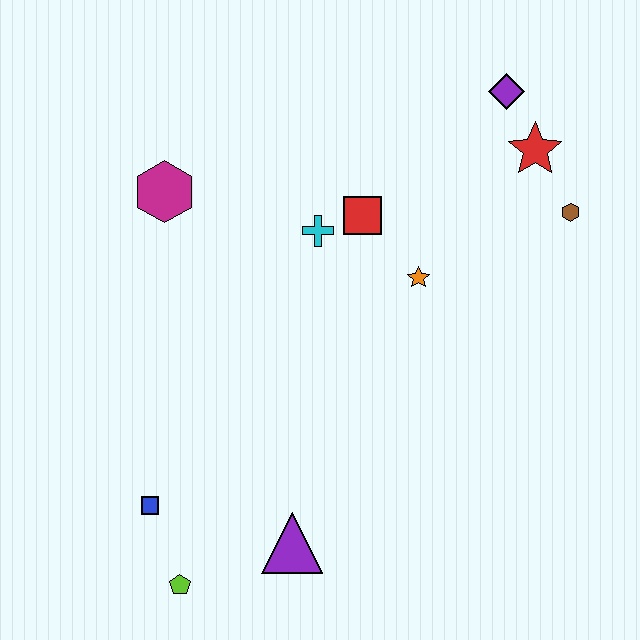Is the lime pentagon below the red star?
Yes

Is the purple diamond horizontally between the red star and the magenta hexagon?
Yes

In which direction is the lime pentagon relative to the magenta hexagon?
The lime pentagon is below the magenta hexagon.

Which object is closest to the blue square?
The lime pentagon is closest to the blue square.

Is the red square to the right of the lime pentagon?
Yes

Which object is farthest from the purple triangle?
The purple diamond is farthest from the purple triangle.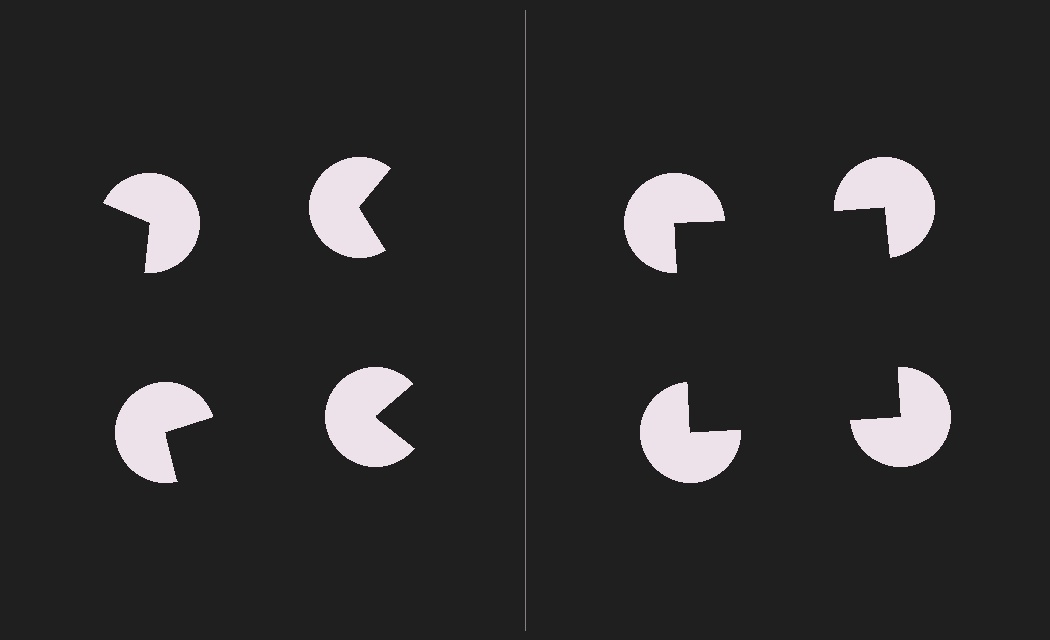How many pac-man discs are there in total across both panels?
8 — 4 on each side.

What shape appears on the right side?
An illusory square.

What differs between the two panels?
The pac-man discs are positioned identically on both sides; only the wedge orientations differ. On the right they align to a square; on the left they are misaligned.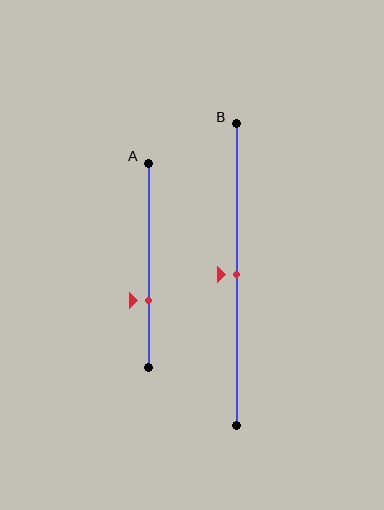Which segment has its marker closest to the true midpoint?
Segment B has its marker closest to the true midpoint.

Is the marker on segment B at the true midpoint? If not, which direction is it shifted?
Yes, the marker on segment B is at the true midpoint.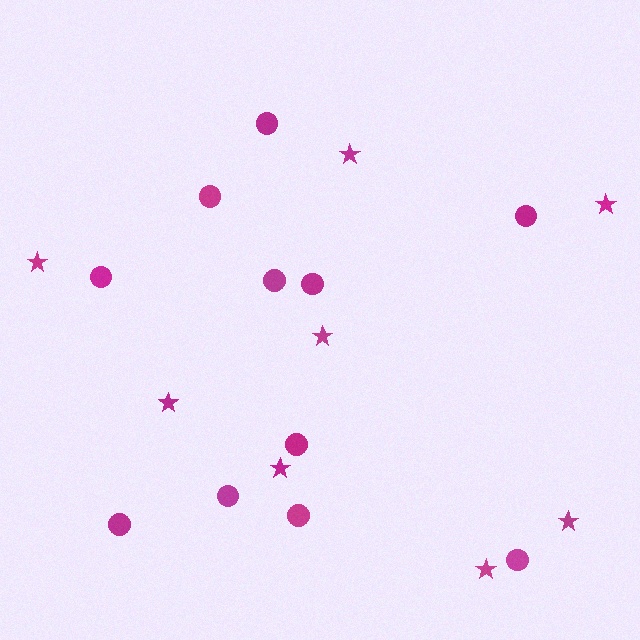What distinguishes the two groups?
There are 2 groups: one group of stars (8) and one group of circles (11).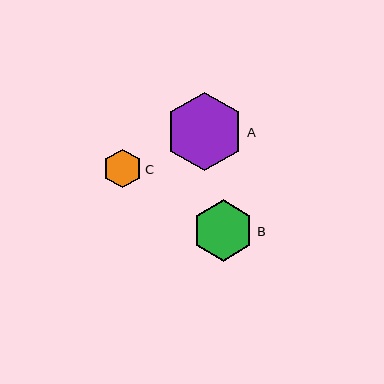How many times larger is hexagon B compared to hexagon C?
Hexagon B is approximately 1.6 times the size of hexagon C.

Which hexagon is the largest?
Hexagon A is the largest with a size of approximately 78 pixels.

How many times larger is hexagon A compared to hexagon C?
Hexagon A is approximately 2.0 times the size of hexagon C.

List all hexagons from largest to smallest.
From largest to smallest: A, B, C.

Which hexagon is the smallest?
Hexagon C is the smallest with a size of approximately 39 pixels.